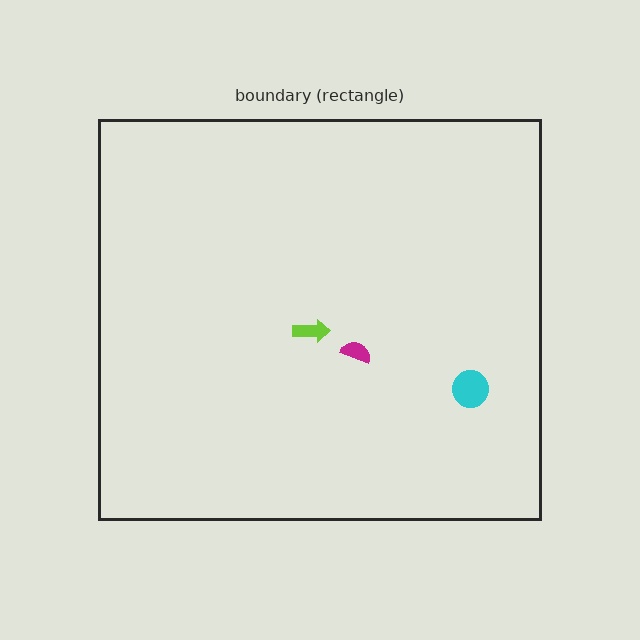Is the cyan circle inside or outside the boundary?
Inside.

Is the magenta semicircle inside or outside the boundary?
Inside.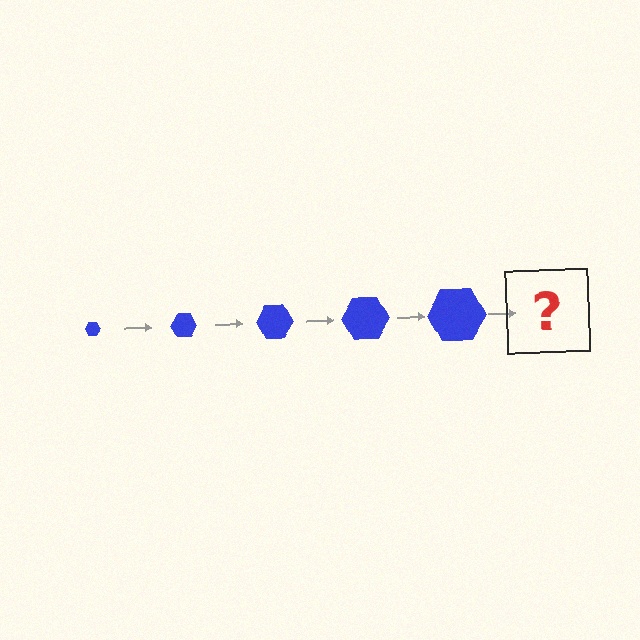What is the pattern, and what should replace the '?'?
The pattern is that the hexagon gets progressively larger each step. The '?' should be a blue hexagon, larger than the previous one.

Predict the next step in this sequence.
The next step is a blue hexagon, larger than the previous one.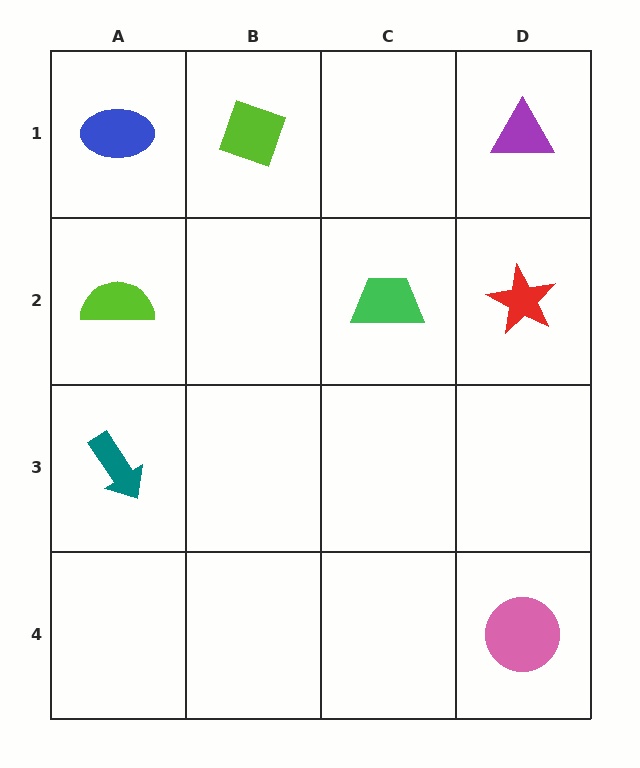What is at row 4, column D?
A pink circle.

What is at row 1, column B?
A lime diamond.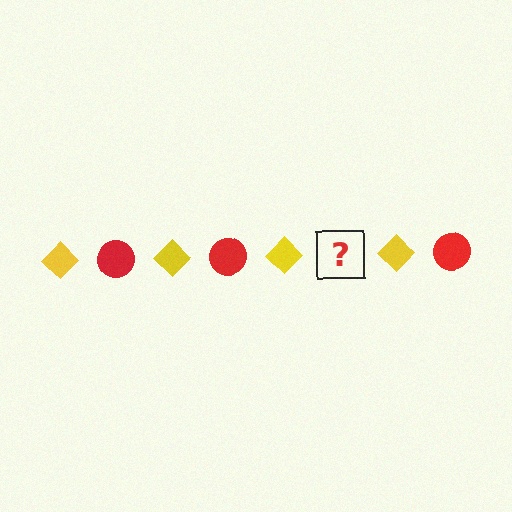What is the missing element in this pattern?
The missing element is a red circle.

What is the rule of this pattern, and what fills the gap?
The rule is that the pattern alternates between yellow diamond and red circle. The gap should be filled with a red circle.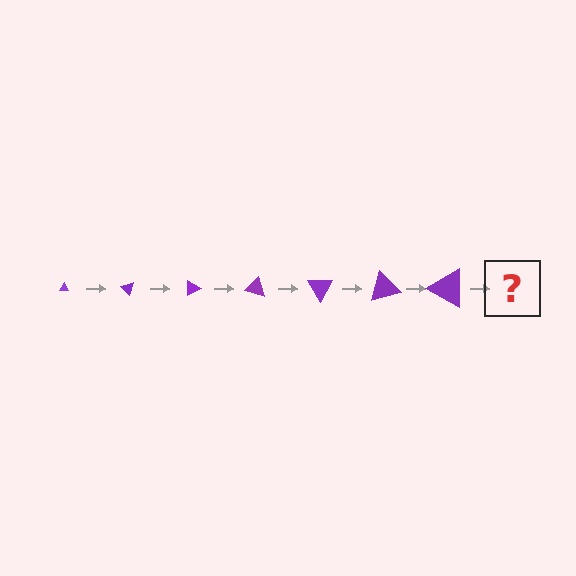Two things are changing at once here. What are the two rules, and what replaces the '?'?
The two rules are that the triangle grows larger each step and it rotates 45 degrees each step. The '?' should be a triangle, larger than the previous one and rotated 315 degrees from the start.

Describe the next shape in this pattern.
It should be a triangle, larger than the previous one and rotated 315 degrees from the start.